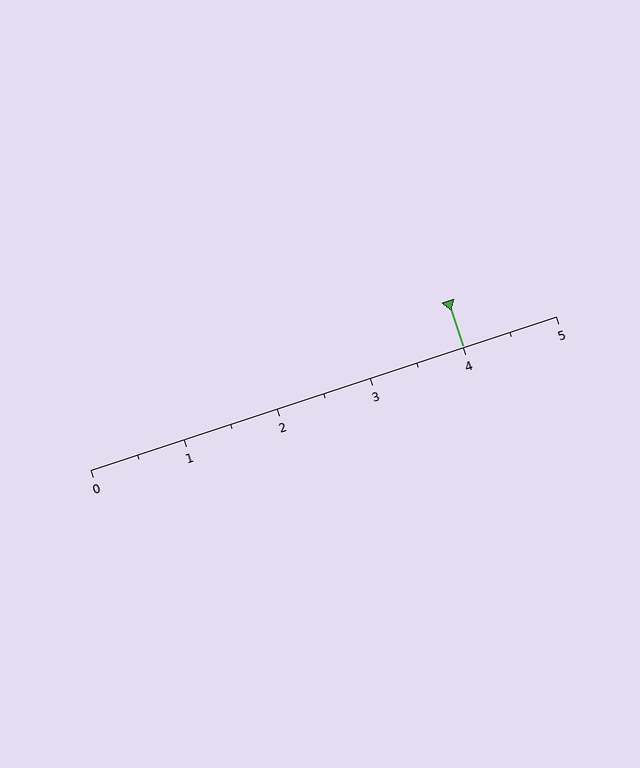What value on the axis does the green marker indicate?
The marker indicates approximately 4.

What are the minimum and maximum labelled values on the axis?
The axis runs from 0 to 5.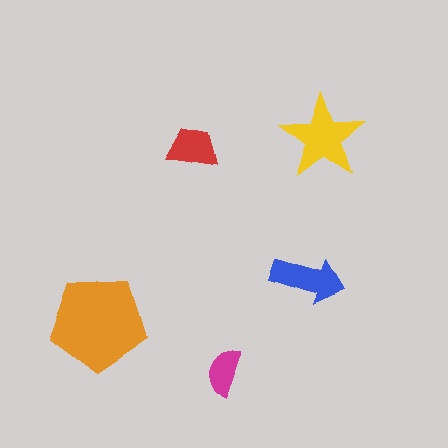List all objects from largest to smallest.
The orange pentagon, the yellow star, the blue arrow, the red trapezoid, the magenta semicircle.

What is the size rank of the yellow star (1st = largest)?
2nd.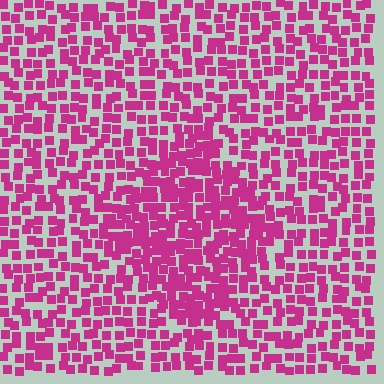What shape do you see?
I see a diamond.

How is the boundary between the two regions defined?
The boundary is defined by a change in element density (approximately 1.6x ratio). All elements are the same color, size, and shape.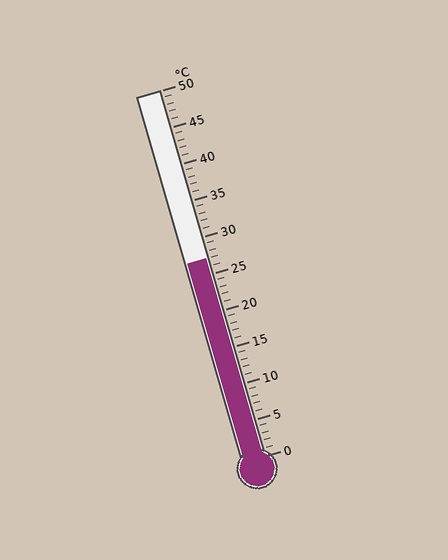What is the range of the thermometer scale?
The thermometer scale ranges from 0°C to 50°C.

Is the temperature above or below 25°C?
The temperature is above 25°C.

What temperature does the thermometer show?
The thermometer shows approximately 27°C.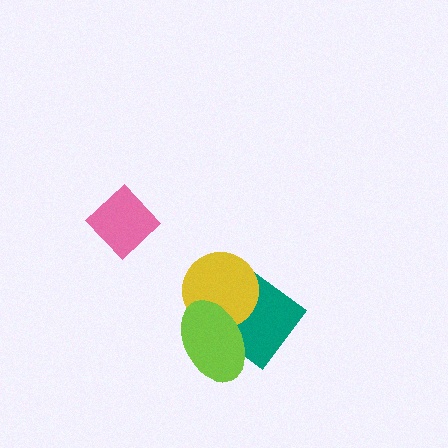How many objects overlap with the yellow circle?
2 objects overlap with the yellow circle.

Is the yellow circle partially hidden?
Yes, it is partially covered by another shape.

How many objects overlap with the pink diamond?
0 objects overlap with the pink diamond.